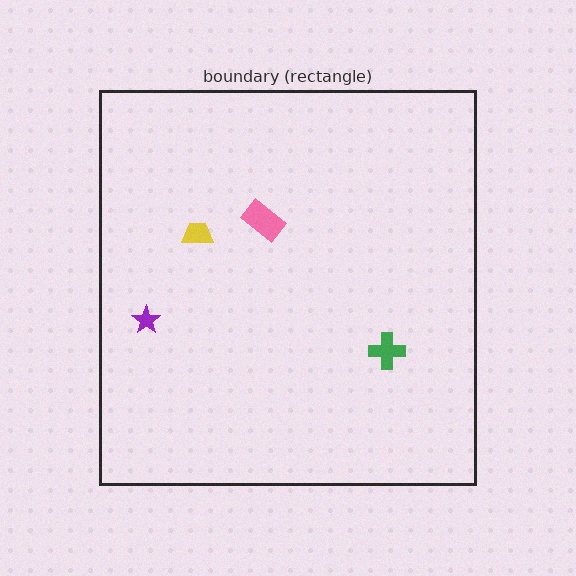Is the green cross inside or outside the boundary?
Inside.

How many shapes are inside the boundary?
4 inside, 0 outside.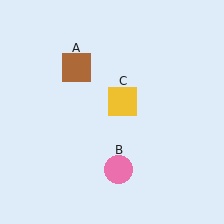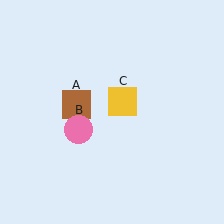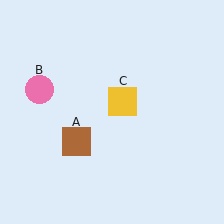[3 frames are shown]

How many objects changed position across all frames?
2 objects changed position: brown square (object A), pink circle (object B).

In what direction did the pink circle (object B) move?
The pink circle (object B) moved up and to the left.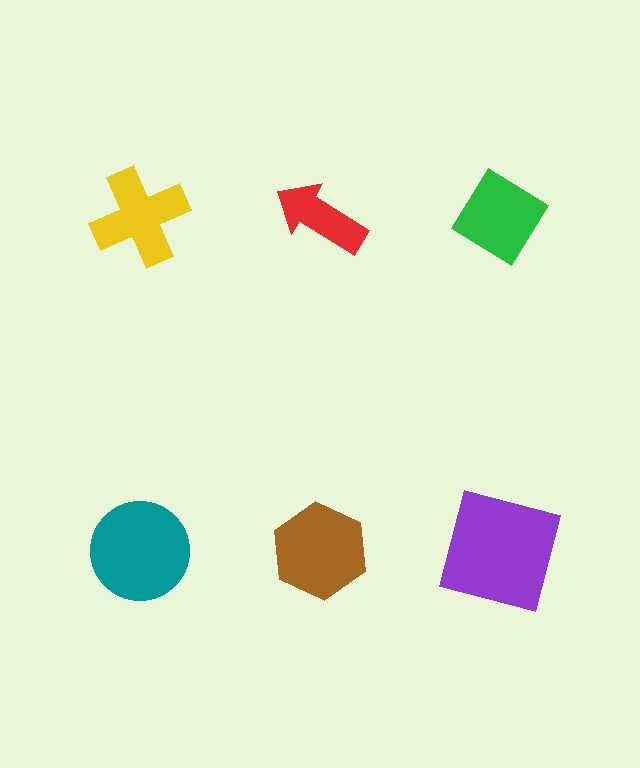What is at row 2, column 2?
A brown hexagon.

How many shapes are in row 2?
3 shapes.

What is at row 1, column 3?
A green diamond.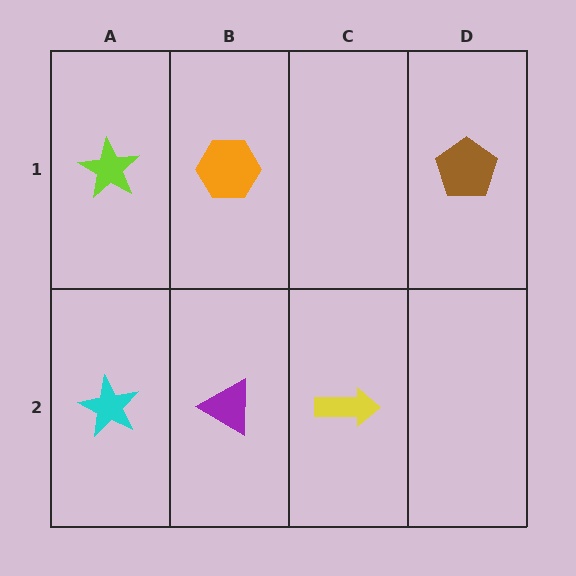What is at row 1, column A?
A lime star.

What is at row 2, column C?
A yellow arrow.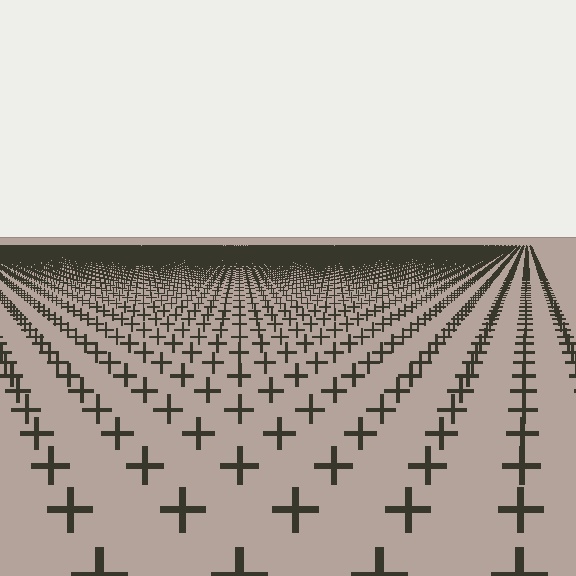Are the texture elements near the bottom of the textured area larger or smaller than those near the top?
Larger. Near the bottom, elements are closer to the viewer and appear at a bigger on-screen size.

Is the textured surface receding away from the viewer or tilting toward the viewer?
The surface is receding away from the viewer. Texture elements get smaller and denser toward the top.